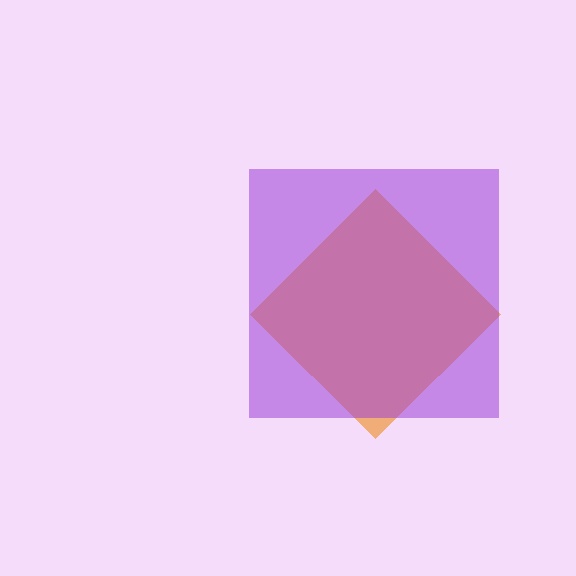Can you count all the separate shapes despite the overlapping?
Yes, there are 2 separate shapes.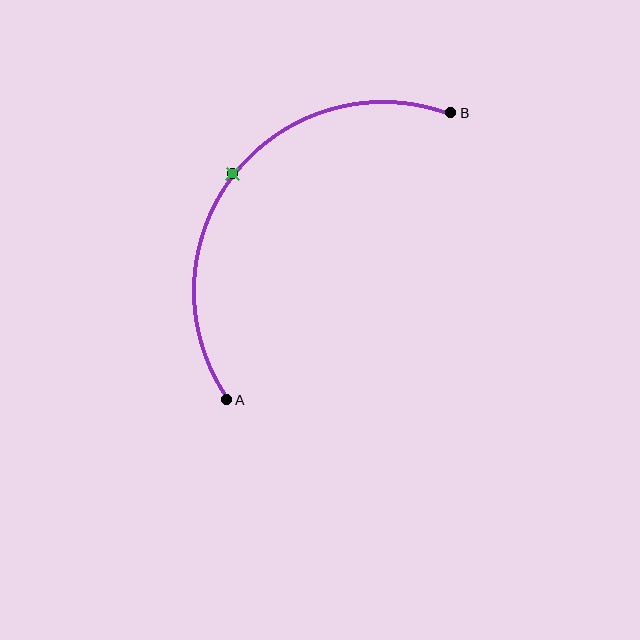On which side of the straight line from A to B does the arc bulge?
The arc bulges above and to the left of the straight line connecting A and B.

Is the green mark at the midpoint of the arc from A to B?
Yes. The green mark lies on the arc at equal arc-length from both A and B — it is the arc midpoint.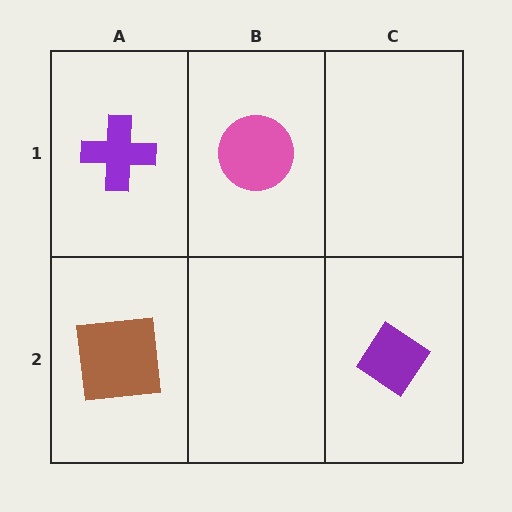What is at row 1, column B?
A pink circle.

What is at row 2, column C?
A purple diamond.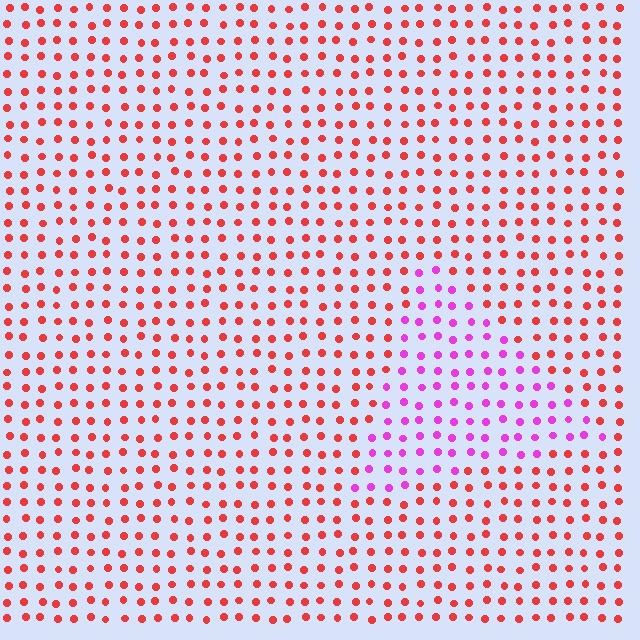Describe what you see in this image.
The image is filled with small red elements in a uniform arrangement. A triangle-shaped region is visible where the elements are tinted to a slightly different hue, forming a subtle color boundary.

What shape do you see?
I see a triangle.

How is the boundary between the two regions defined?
The boundary is defined purely by a slight shift in hue (about 56 degrees). Spacing, size, and orientation are identical on both sides.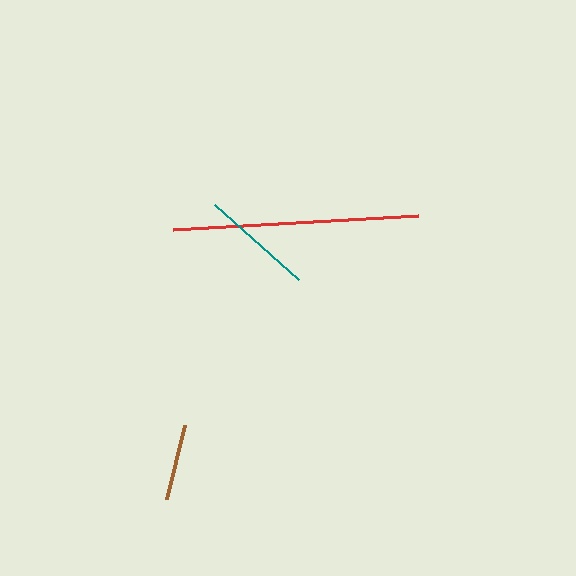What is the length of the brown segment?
The brown segment is approximately 76 pixels long.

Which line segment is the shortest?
The brown line is the shortest at approximately 76 pixels.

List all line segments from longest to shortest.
From longest to shortest: red, teal, brown.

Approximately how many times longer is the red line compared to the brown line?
The red line is approximately 3.2 times the length of the brown line.